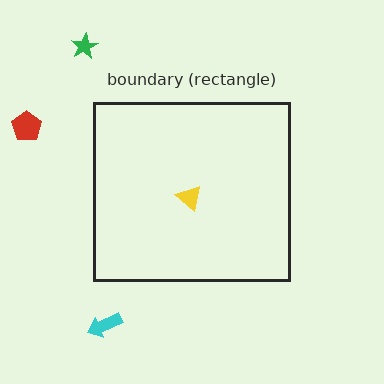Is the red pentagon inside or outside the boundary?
Outside.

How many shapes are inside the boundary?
1 inside, 3 outside.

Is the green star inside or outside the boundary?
Outside.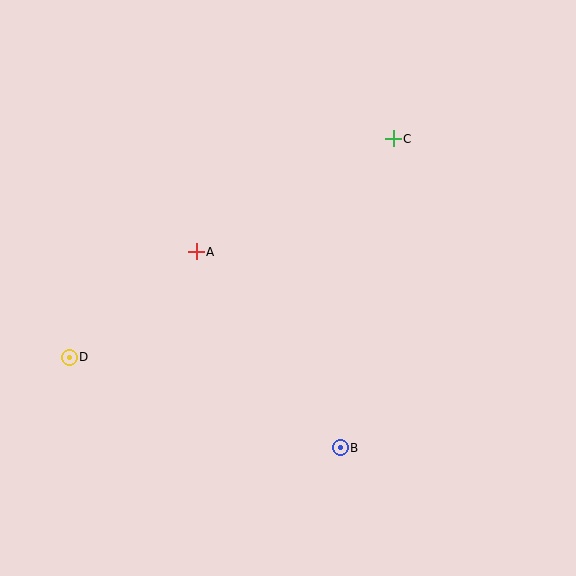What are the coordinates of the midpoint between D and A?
The midpoint between D and A is at (133, 305).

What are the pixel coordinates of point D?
Point D is at (69, 357).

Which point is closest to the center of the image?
Point A at (196, 252) is closest to the center.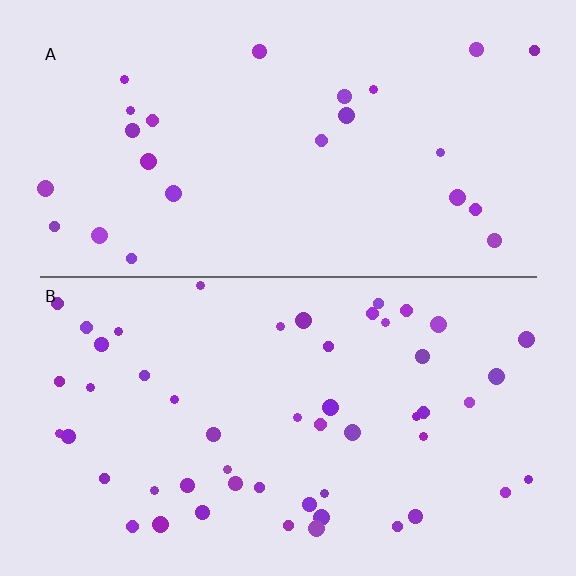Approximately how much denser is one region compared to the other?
Approximately 2.1× — region B over region A.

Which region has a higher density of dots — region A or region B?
B (the bottom).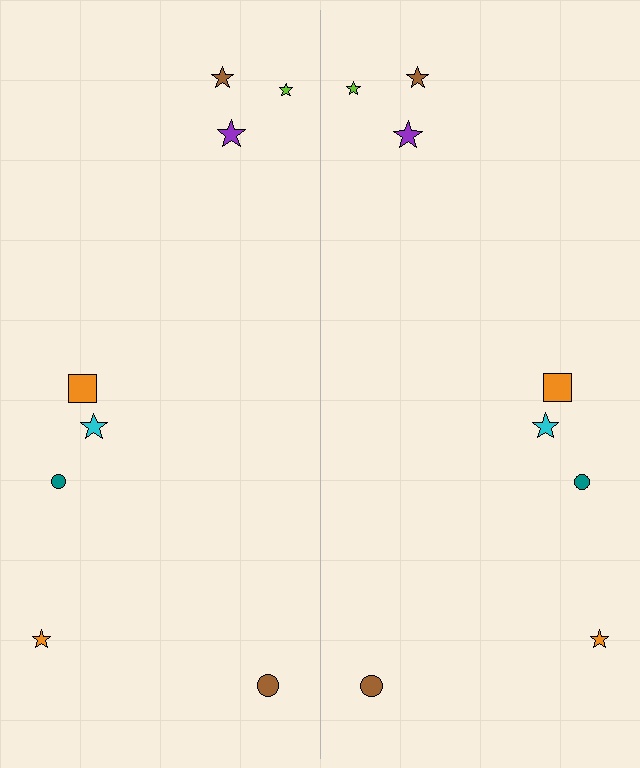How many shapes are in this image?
There are 16 shapes in this image.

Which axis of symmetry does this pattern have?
The pattern has a vertical axis of symmetry running through the center of the image.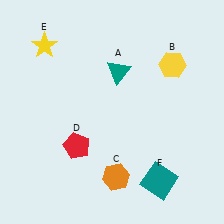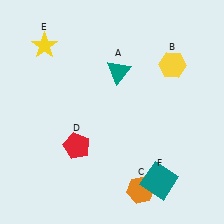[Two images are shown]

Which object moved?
The orange hexagon (C) moved right.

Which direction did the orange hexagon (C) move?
The orange hexagon (C) moved right.